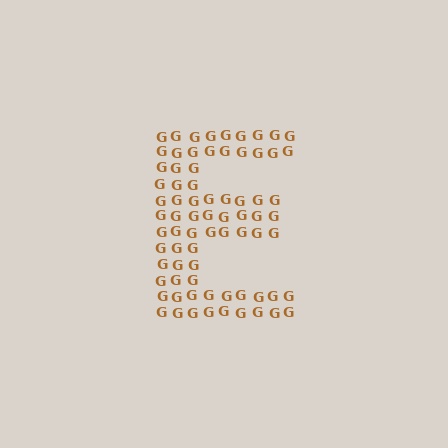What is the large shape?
The large shape is the letter E.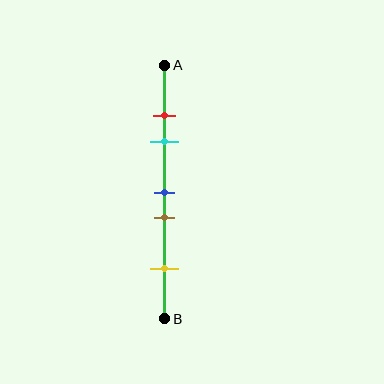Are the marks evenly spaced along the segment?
No, the marks are not evenly spaced.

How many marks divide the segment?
There are 5 marks dividing the segment.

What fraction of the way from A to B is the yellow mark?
The yellow mark is approximately 80% (0.8) of the way from A to B.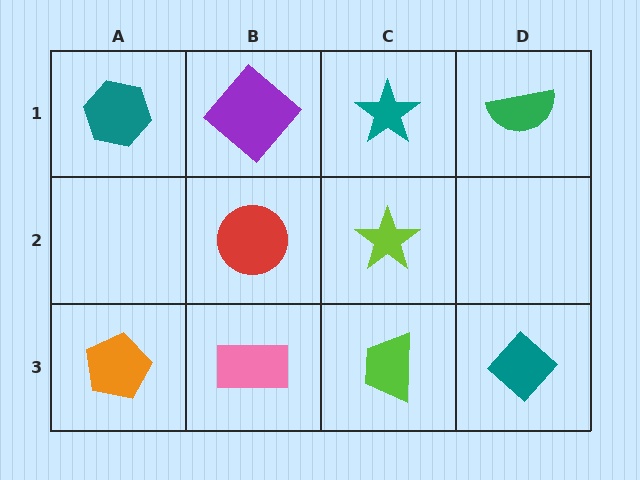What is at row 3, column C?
A lime trapezoid.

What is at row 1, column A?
A teal hexagon.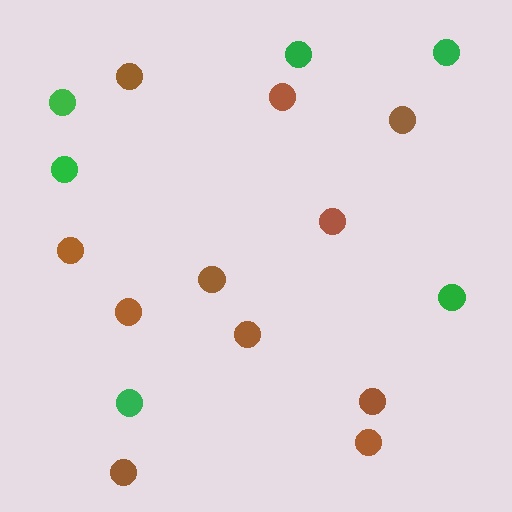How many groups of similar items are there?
There are 2 groups: one group of brown circles (11) and one group of green circles (6).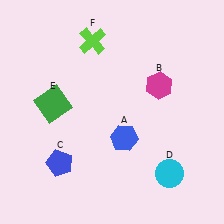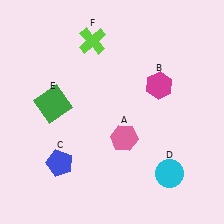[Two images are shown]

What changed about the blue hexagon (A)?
In Image 1, A is blue. In Image 2, it changed to pink.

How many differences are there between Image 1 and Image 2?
There is 1 difference between the two images.